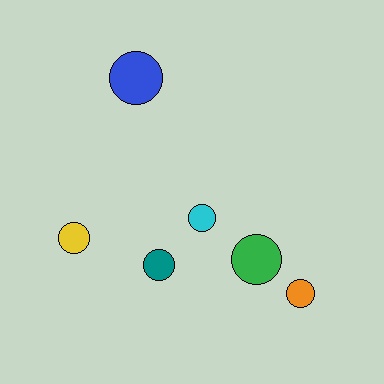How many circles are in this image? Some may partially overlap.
There are 6 circles.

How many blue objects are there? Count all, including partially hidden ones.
There is 1 blue object.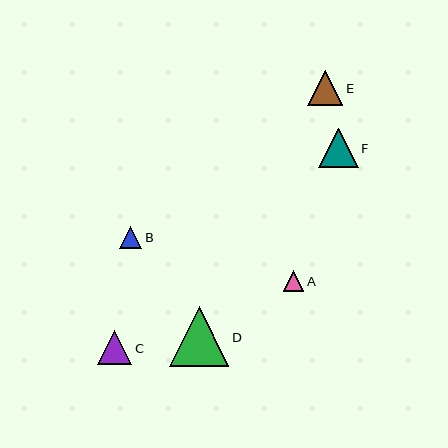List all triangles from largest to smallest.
From largest to smallest: D, F, E, C, B, A.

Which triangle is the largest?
Triangle D is the largest with a size of approximately 59 pixels.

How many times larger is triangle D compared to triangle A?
Triangle D is approximately 2.8 times the size of triangle A.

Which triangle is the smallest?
Triangle A is the smallest with a size of approximately 21 pixels.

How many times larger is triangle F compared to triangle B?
Triangle F is approximately 1.8 times the size of triangle B.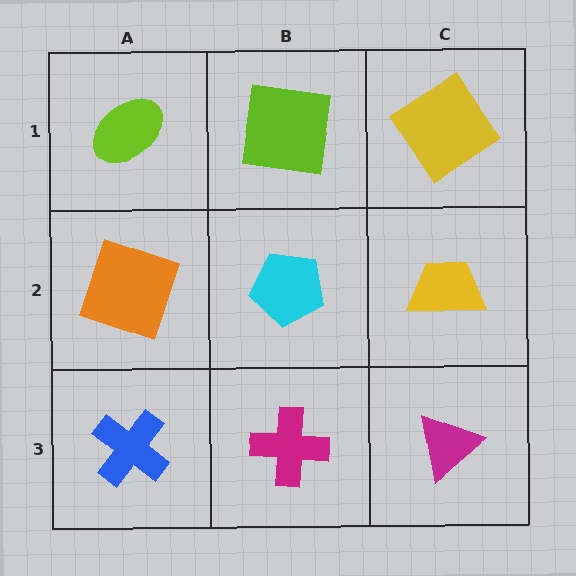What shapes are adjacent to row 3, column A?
An orange square (row 2, column A), a magenta cross (row 3, column B).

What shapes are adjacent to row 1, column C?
A yellow trapezoid (row 2, column C), a lime square (row 1, column B).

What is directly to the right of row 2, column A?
A cyan pentagon.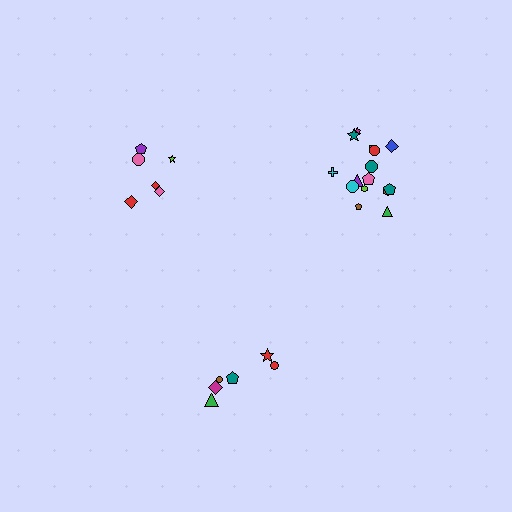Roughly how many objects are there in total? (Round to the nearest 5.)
Roughly 25 objects in total.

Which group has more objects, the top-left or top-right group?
The top-right group.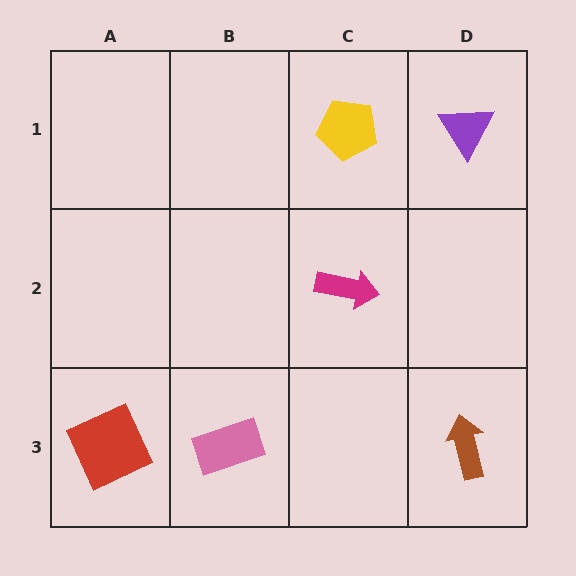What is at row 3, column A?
A red square.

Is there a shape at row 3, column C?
No, that cell is empty.